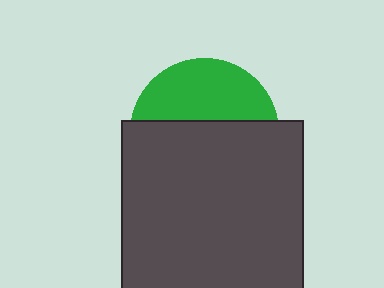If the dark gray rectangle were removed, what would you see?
You would see the complete green circle.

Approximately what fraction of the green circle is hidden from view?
Roughly 61% of the green circle is hidden behind the dark gray rectangle.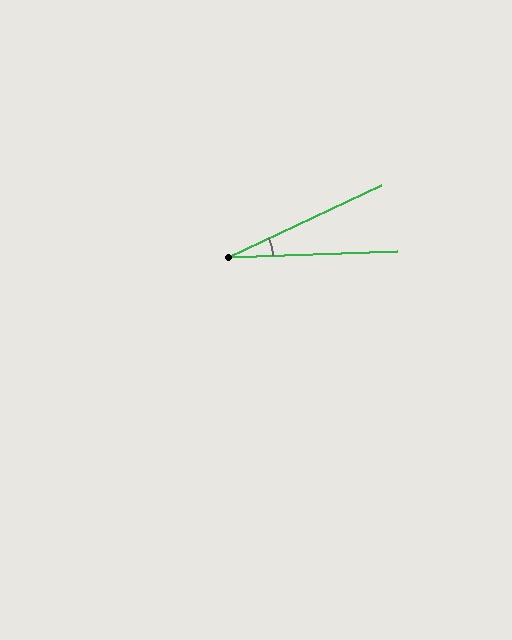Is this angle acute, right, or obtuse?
It is acute.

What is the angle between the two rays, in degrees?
Approximately 23 degrees.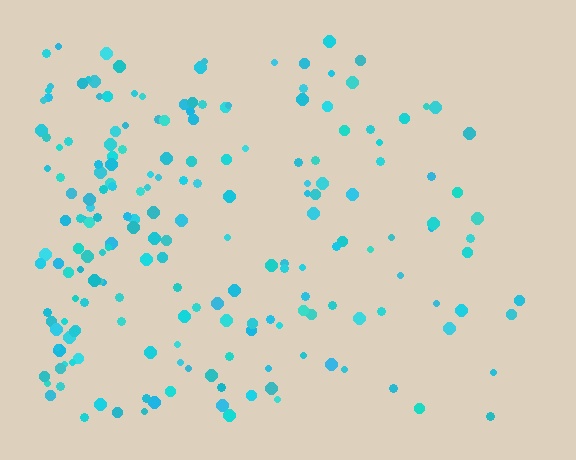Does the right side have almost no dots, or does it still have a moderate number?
Still a moderate number, just noticeably fewer than the left.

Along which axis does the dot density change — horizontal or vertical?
Horizontal.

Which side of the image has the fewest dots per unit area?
The right.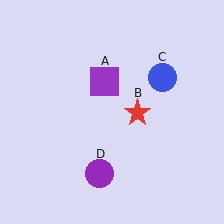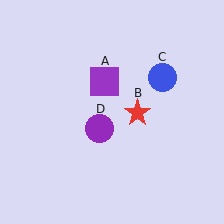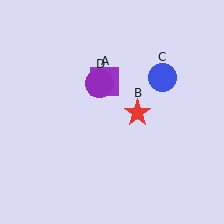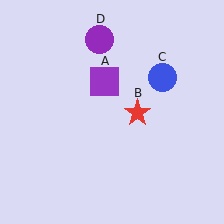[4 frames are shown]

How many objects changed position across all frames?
1 object changed position: purple circle (object D).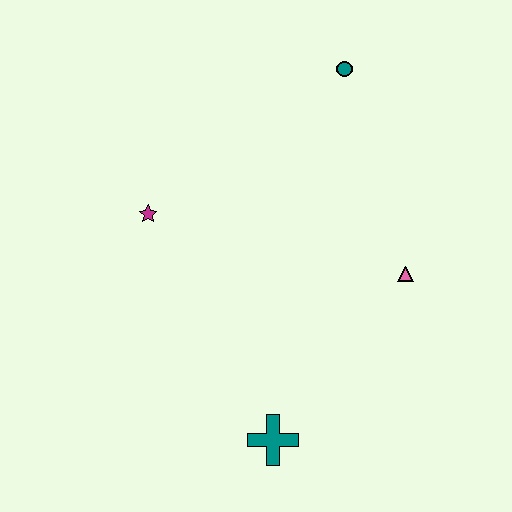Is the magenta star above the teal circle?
No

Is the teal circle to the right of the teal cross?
Yes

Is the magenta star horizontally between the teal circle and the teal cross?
No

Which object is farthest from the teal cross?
The teal circle is farthest from the teal cross.